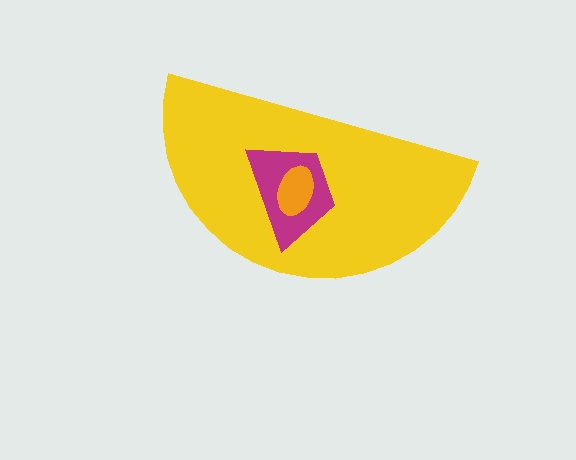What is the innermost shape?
The orange ellipse.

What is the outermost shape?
The yellow semicircle.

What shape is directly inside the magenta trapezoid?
The orange ellipse.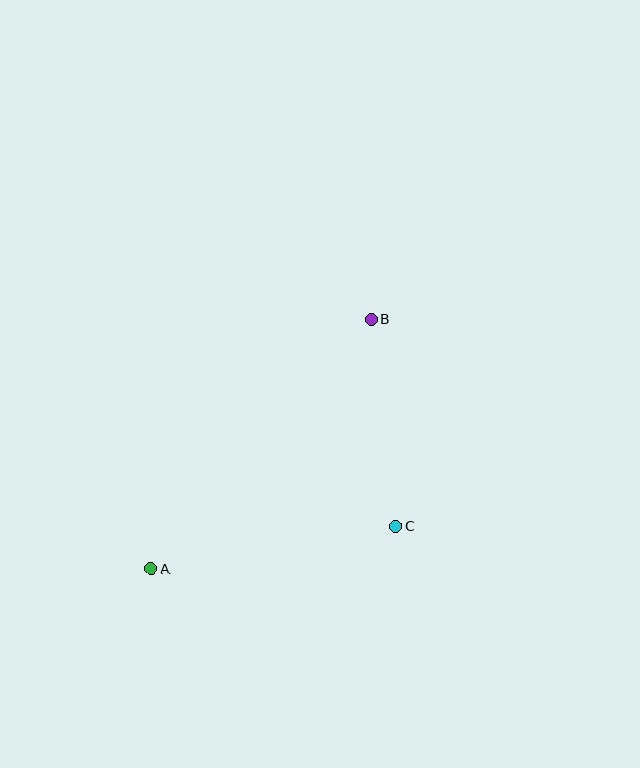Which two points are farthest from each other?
Points A and B are farthest from each other.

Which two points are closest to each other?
Points B and C are closest to each other.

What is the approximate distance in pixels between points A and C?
The distance between A and C is approximately 248 pixels.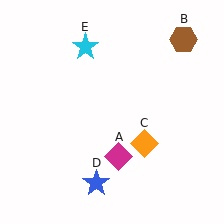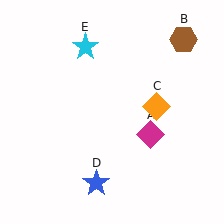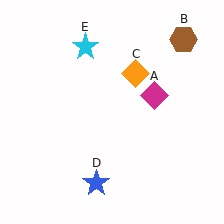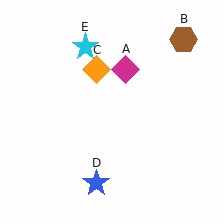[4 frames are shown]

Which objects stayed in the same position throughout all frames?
Brown hexagon (object B) and blue star (object D) and cyan star (object E) remained stationary.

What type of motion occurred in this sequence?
The magenta diamond (object A), orange diamond (object C) rotated counterclockwise around the center of the scene.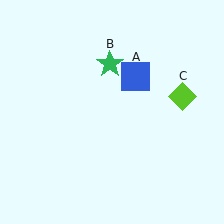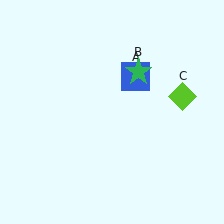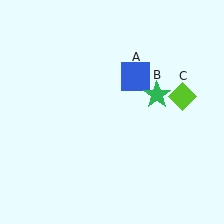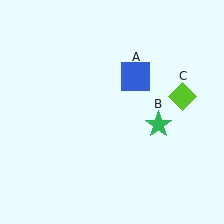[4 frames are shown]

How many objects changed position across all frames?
1 object changed position: green star (object B).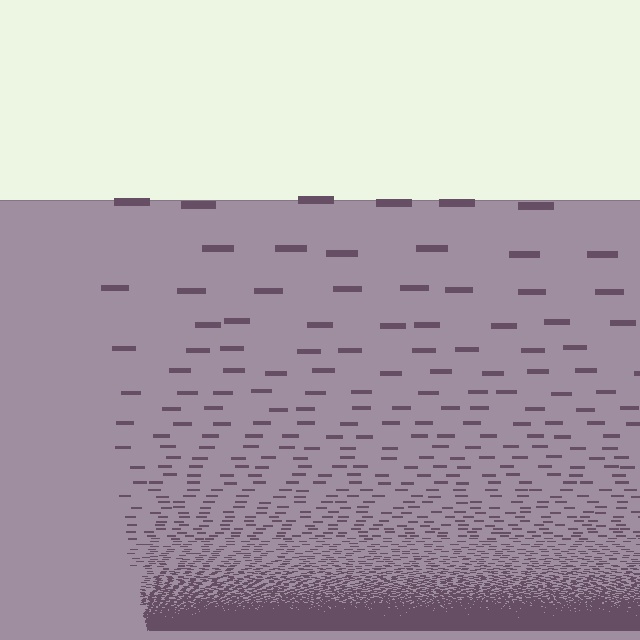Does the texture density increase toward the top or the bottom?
Density increases toward the bottom.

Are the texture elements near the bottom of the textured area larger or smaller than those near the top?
Smaller. The gradient is inverted — elements near the bottom are smaller and denser.